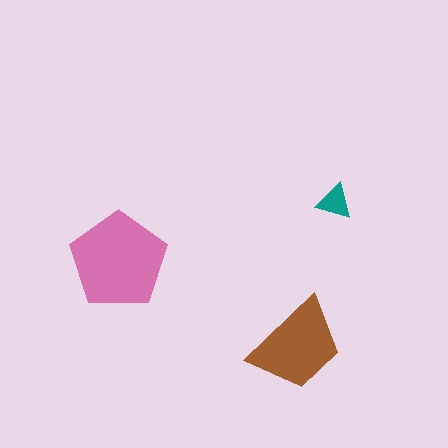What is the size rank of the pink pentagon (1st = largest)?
1st.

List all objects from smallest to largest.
The teal triangle, the brown trapezoid, the pink pentagon.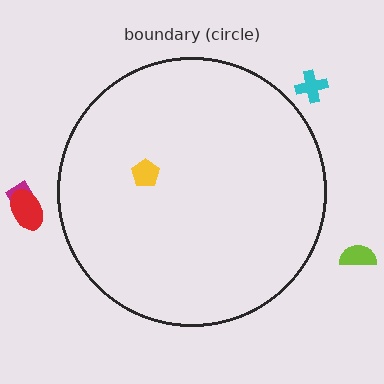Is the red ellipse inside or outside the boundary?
Outside.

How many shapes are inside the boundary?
1 inside, 4 outside.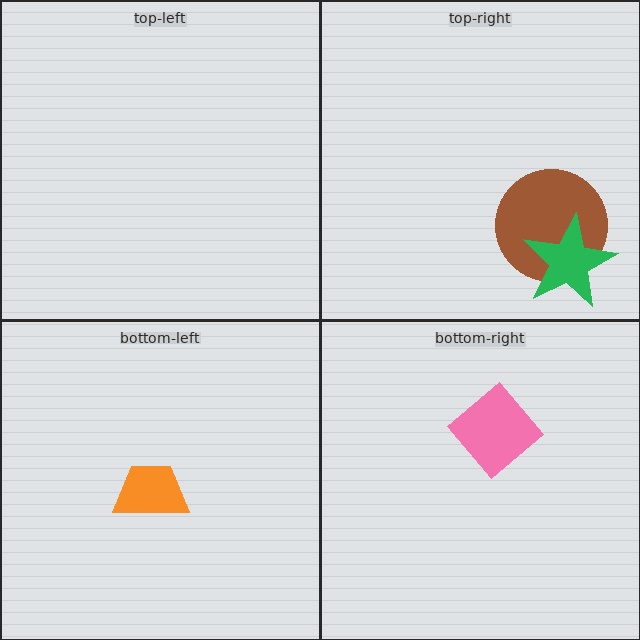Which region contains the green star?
The top-right region.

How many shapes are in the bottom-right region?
1.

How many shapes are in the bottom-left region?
1.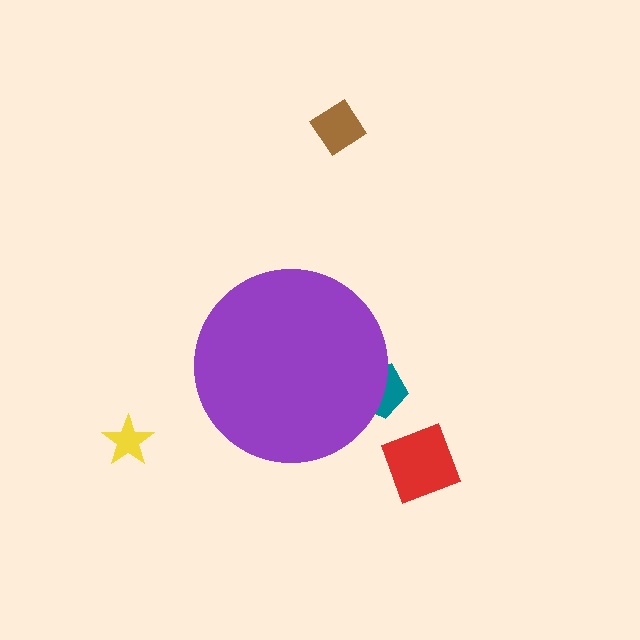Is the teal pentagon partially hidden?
Yes, the teal pentagon is partially hidden behind the purple circle.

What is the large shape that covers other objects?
A purple circle.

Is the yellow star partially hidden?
No, the yellow star is fully visible.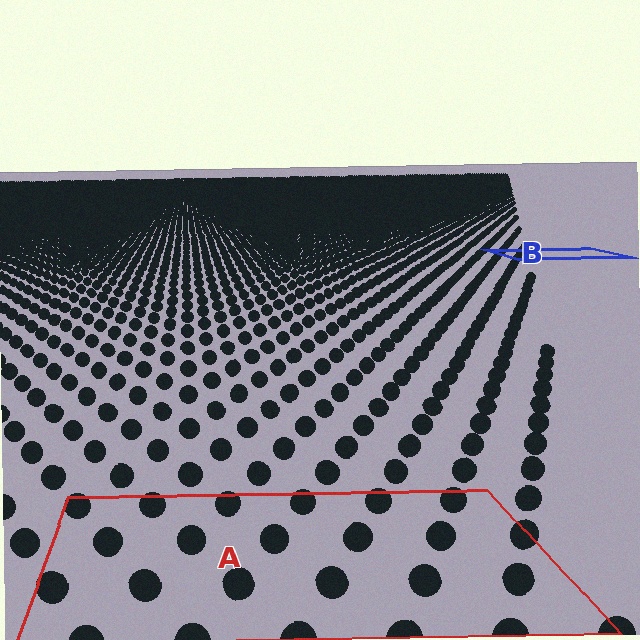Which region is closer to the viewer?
Region A is closer. The texture elements there are larger and more spread out.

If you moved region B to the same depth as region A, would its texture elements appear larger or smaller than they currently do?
They would appear larger. At a closer depth, the same texture elements are projected at a bigger on-screen size.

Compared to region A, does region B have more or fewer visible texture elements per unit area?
Region B has more texture elements per unit area — they are packed more densely because it is farther away.